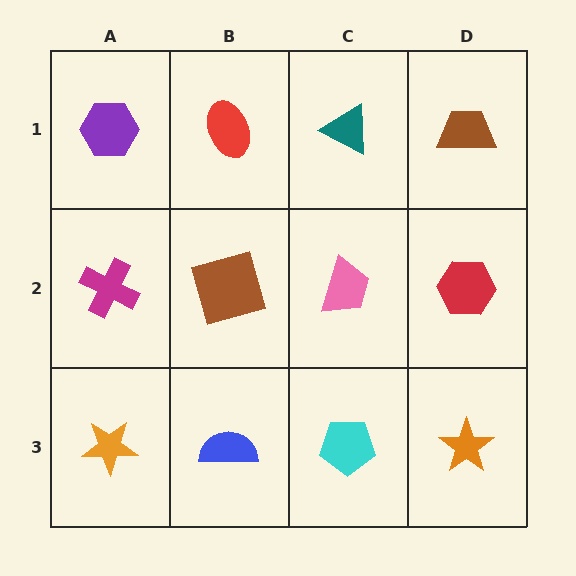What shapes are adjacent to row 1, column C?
A pink trapezoid (row 2, column C), a red ellipse (row 1, column B), a brown trapezoid (row 1, column D).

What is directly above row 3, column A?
A magenta cross.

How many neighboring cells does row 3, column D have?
2.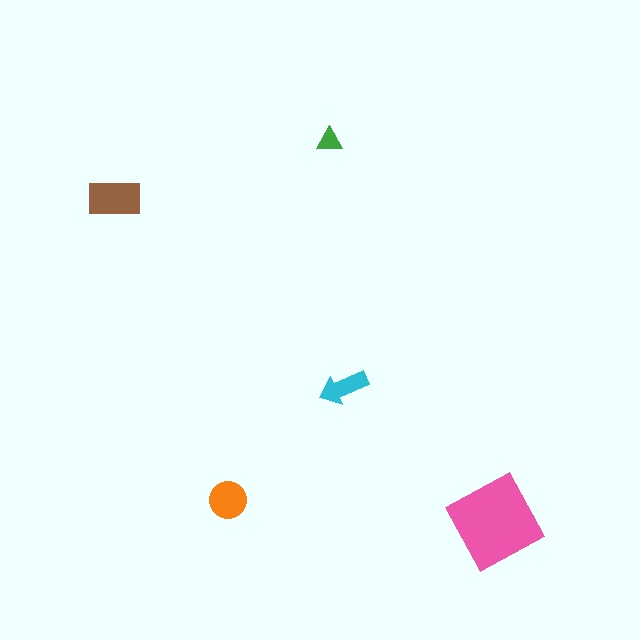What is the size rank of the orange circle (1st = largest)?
3rd.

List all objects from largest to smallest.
The pink diamond, the brown rectangle, the orange circle, the cyan arrow, the green triangle.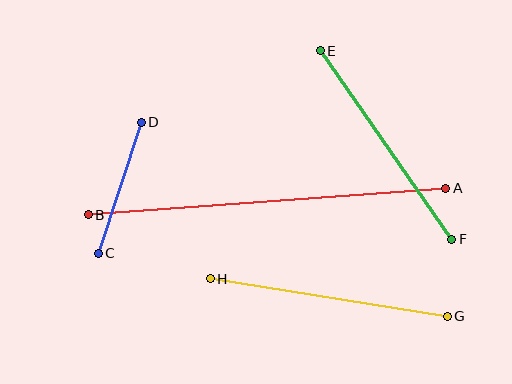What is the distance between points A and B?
The distance is approximately 358 pixels.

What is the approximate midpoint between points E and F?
The midpoint is at approximately (386, 145) pixels.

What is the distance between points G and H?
The distance is approximately 240 pixels.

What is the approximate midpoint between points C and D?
The midpoint is at approximately (120, 188) pixels.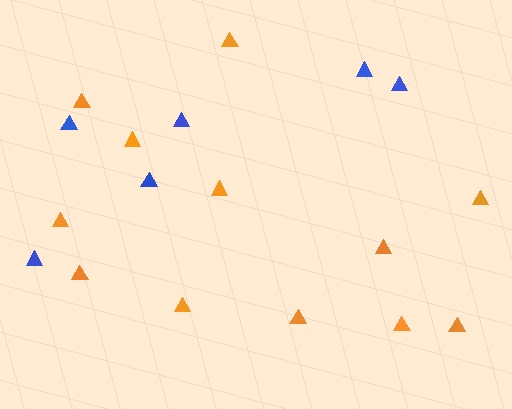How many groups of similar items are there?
There are 2 groups: one group of orange triangles (12) and one group of blue triangles (6).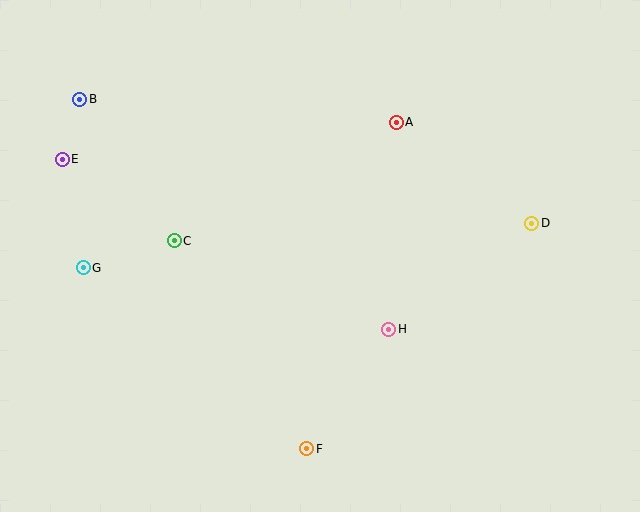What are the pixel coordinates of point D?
Point D is at (532, 223).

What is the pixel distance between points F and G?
The distance between F and G is 288 pixels.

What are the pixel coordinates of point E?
Point E is at (62, 159).